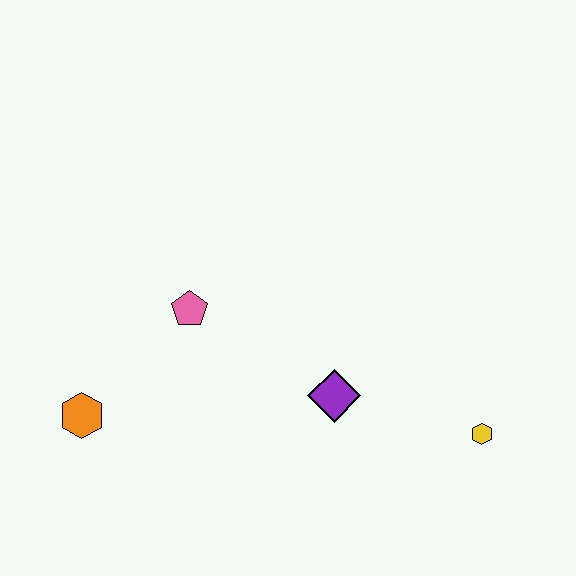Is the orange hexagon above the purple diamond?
No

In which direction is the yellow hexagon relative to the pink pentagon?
The yellow hexagon is to the right of the pink pentagon.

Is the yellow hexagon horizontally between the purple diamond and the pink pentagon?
No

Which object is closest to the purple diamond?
The yellow hexagon is closest to the purple diamond.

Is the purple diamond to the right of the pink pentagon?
Yes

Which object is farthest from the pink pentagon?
The yellow hexagon is farthest from the pink pentagon.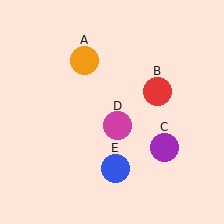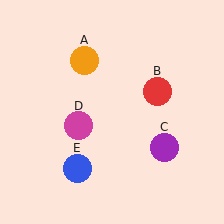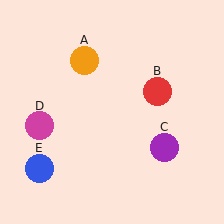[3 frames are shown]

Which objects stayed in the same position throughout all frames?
Orange circle (object A) and red circle (object B) and purple circle (object C) remained stationary.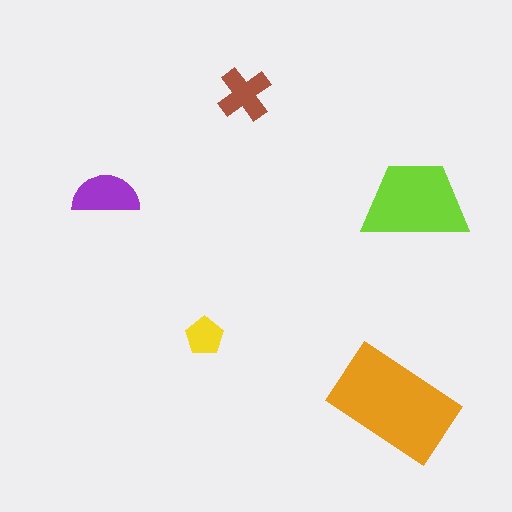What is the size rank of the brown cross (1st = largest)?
4th.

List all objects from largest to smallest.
The orange rectangle, the lime trapezoid, the purple semicircle, the brown cross, the yellow pentagon.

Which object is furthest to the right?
The lime trapezoid is rightmost.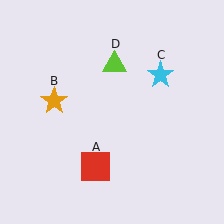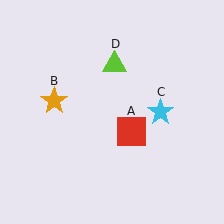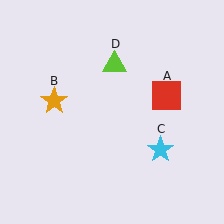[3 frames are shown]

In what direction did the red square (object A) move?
The red square (object A) moved up and to the right.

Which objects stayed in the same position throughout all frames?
Orange star (object B) and lime triangle (object D) remained stationary.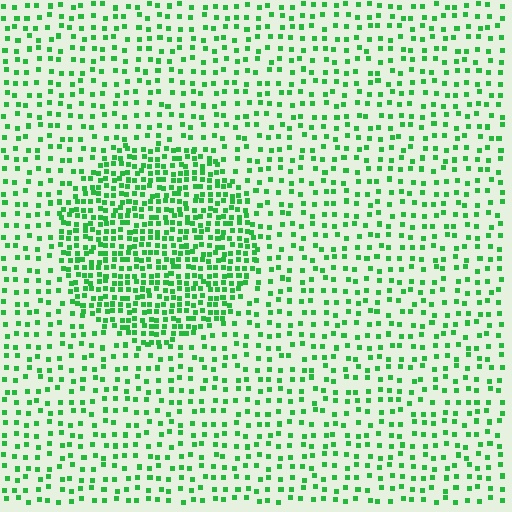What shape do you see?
I see a circle.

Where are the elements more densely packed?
The elements are more densely packed inside the circle boundary.